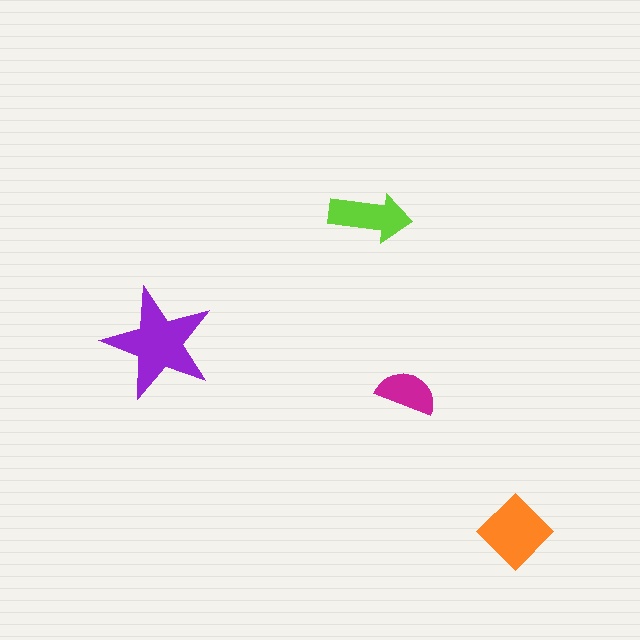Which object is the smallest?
The magenta semicircle.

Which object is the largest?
The purple star.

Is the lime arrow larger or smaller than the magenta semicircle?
Larger.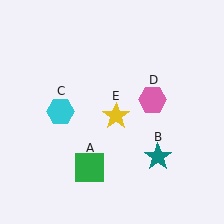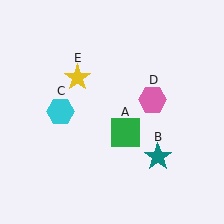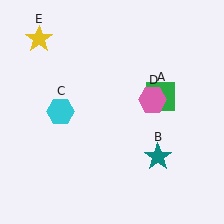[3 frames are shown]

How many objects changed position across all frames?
2 objects changed position: green square (object A), yellow star (object E).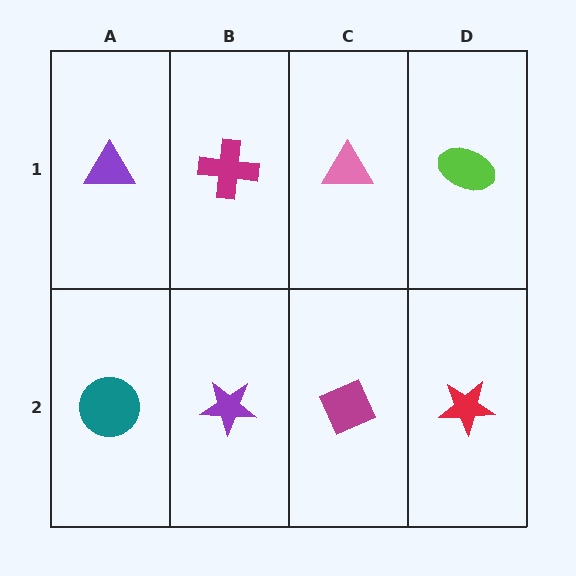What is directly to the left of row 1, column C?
A magenta cross.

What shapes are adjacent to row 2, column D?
A lime ellipse (row 1, column D), a magenta diamond (row 2, column C).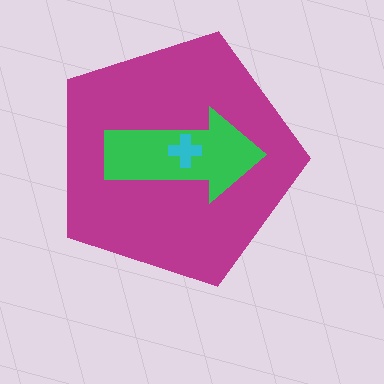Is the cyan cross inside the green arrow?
Yes.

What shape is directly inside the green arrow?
The cyan cross.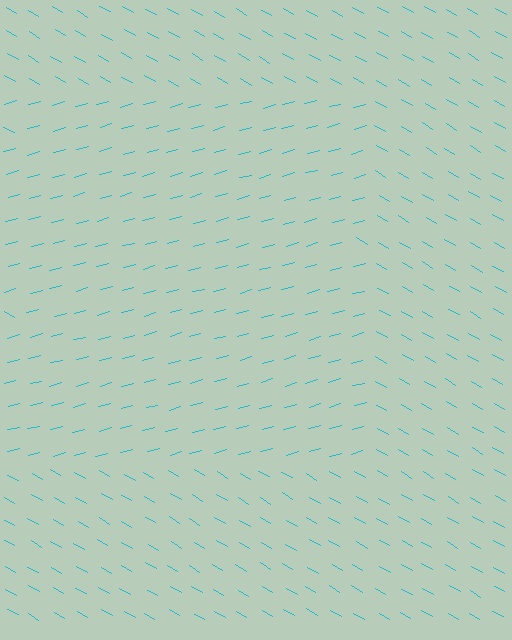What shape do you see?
I see a rectangle.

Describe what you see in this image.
The image is filled with small cyan line segments. A rectangle region in the image has lines oriented differently from the surrounding lines, creating a visible texture boundary.